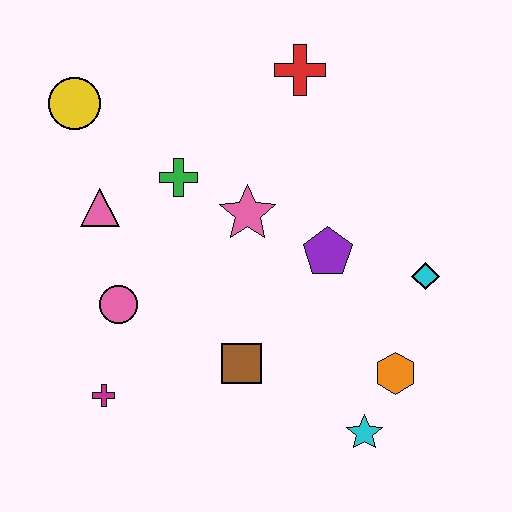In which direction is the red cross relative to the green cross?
The red cross is to the right of the green cross.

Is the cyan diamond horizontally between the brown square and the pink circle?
No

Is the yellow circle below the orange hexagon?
No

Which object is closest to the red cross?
The pink star is closest to the red cross.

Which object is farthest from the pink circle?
The cyan diamond is farthest from the pink circle.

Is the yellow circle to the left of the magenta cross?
Yes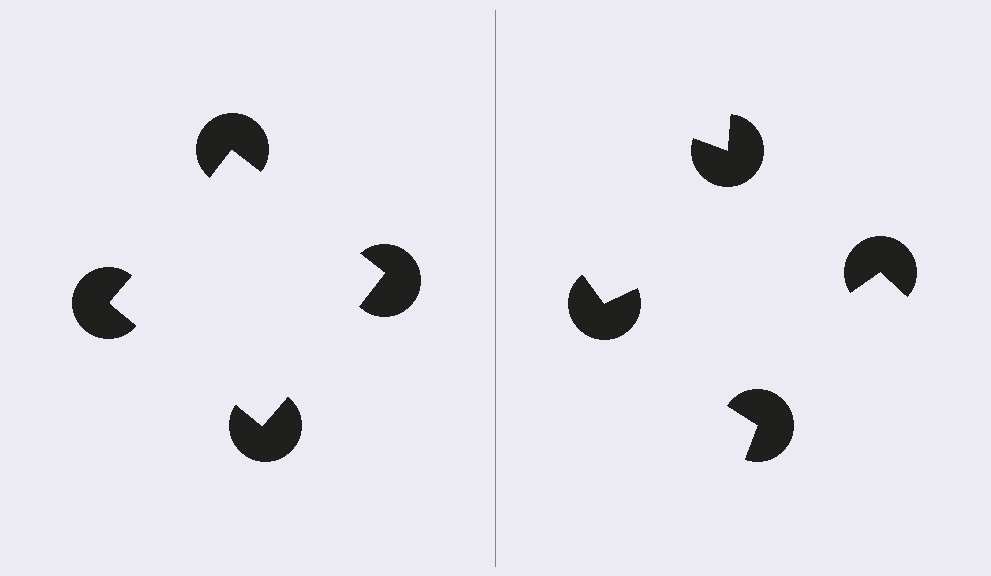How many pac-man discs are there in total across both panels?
8 — 4 on each side.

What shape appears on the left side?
An illusory square.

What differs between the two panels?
The pac-man discs are positioned identically on both sides; only the wedge orientations differ. On the left they align to a square; on the right they are misaligned.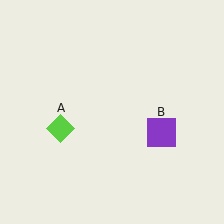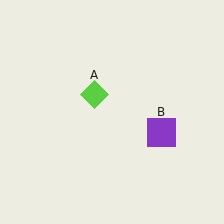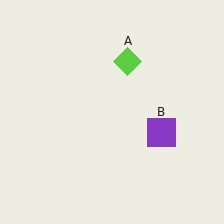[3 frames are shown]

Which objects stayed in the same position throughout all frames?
Purple square (object B) remained stationary.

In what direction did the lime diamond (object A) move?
The lime diamond (object A) moved up and to the right.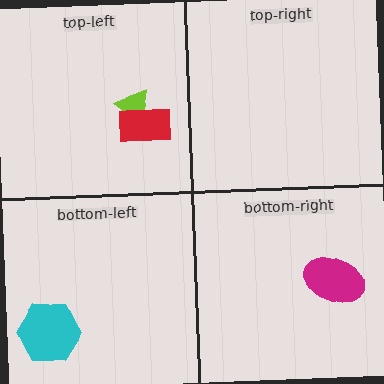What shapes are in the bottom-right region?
The magenta ellipse.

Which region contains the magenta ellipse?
The bottom-right region.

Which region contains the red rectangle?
The top-left region.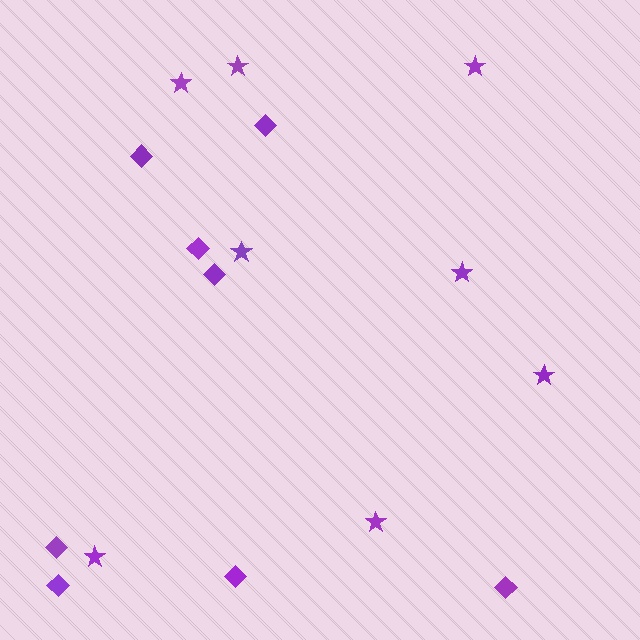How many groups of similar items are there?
There are 2 groups: one group of stars (8) and one group of diamonds (8).